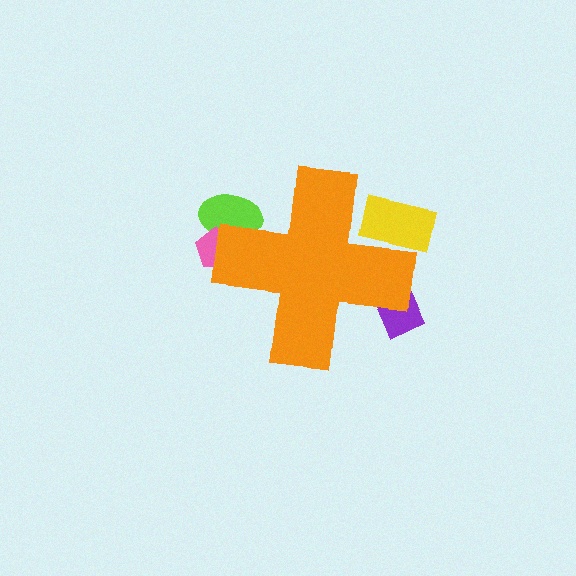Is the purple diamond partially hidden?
Yes, the purple diamond is partially hidden behind the orange cross.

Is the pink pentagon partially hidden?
Yes, the pink pentagon is partially hidden behind the orange cross.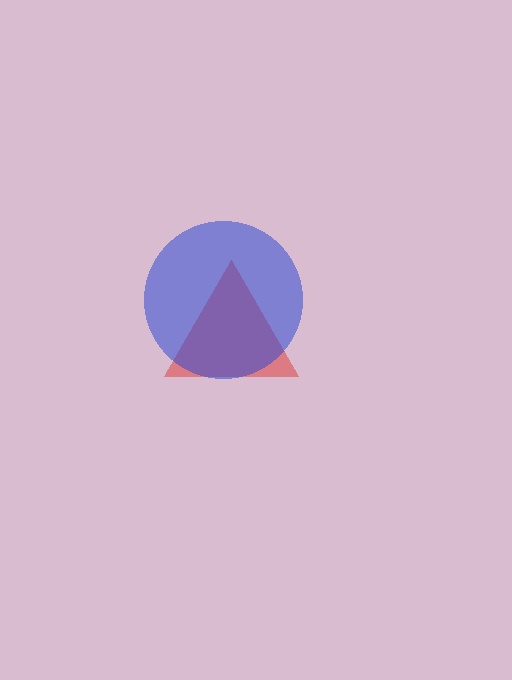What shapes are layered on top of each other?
The layered shapes are: a red triangle, a blue circle.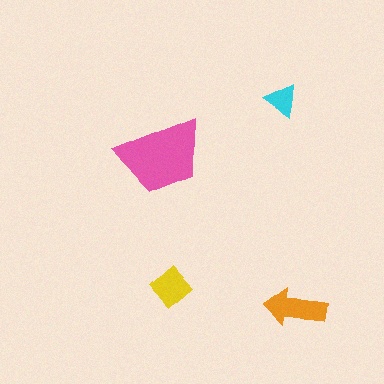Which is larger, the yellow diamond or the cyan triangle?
The yellow diamond.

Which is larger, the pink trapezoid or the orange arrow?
The pink trapezoid.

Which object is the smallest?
The cyan triangle.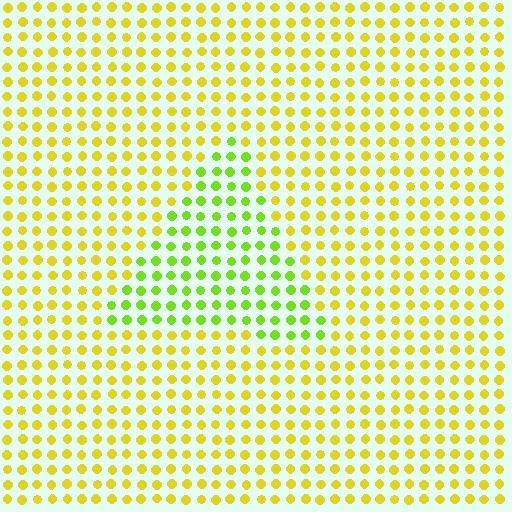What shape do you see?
I see a triangle.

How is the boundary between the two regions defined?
The boundary is defined purely by a slight shift in hue (about 38 degrees). Spacing, size, and orientation are identical on both sides.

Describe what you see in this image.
The image is filled with small yellow elements in a uniform arrangement. A triangle-shaped region is visible where the elements are tinted to a slightly different hue, forming a subtle color boundary.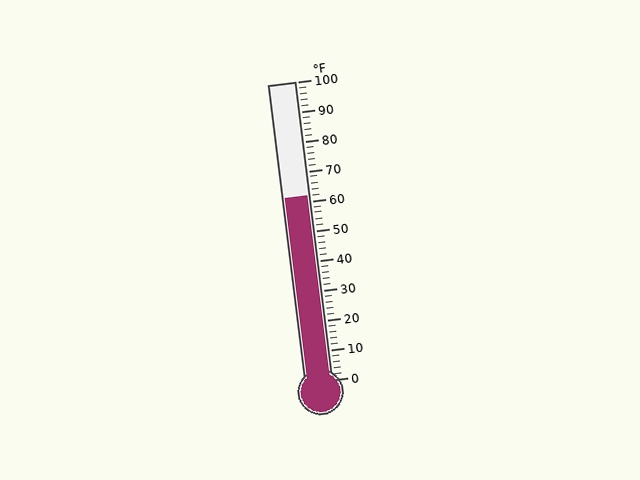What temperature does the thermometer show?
The thermometer shows approximately 62°F.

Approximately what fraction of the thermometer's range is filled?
The thermometer is filled to approximately 60% of its range.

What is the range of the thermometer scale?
The thermometer scale ranges from 0°F to 100°F.